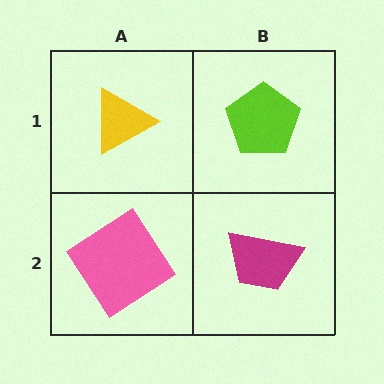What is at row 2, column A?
A pink diamond.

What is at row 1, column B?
A lime pentagon.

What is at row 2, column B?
A magenta trapezoid.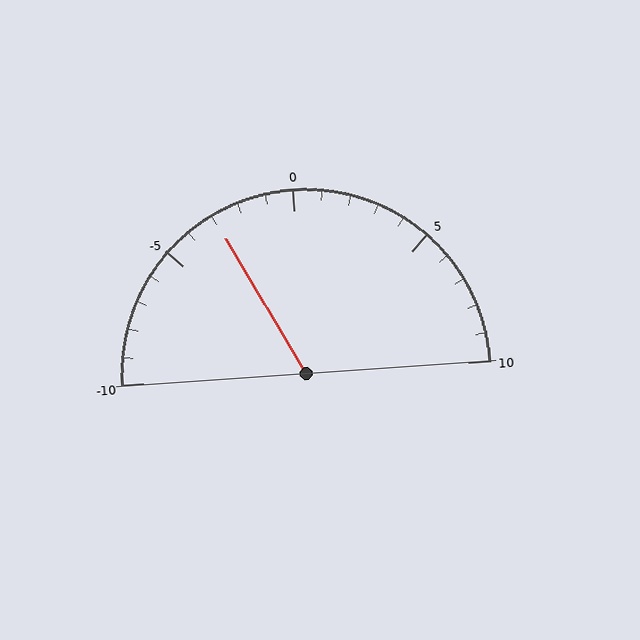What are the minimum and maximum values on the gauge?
The gauge ranges from -10 to 10.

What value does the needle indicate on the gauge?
The needle indicates approximately -3.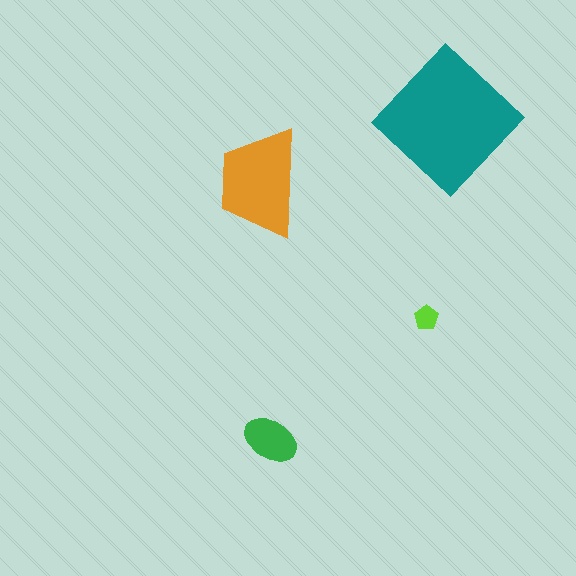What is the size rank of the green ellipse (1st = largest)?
3rd.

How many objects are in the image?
There are 4 objects in the image.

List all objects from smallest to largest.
The lime pentagon, the green ellipse, the orange trapezoid, the teal diamond.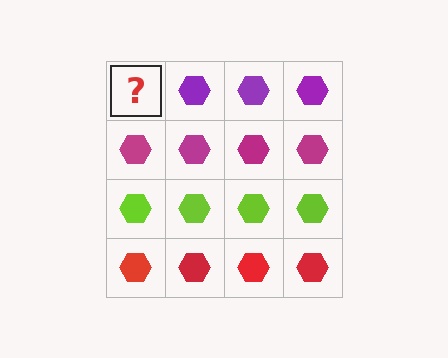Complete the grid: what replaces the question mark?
The question mark should be replaced with a purple hexagon.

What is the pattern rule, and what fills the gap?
The rule is that each row has a consistent color. The gap should be filled with a purple hexagon.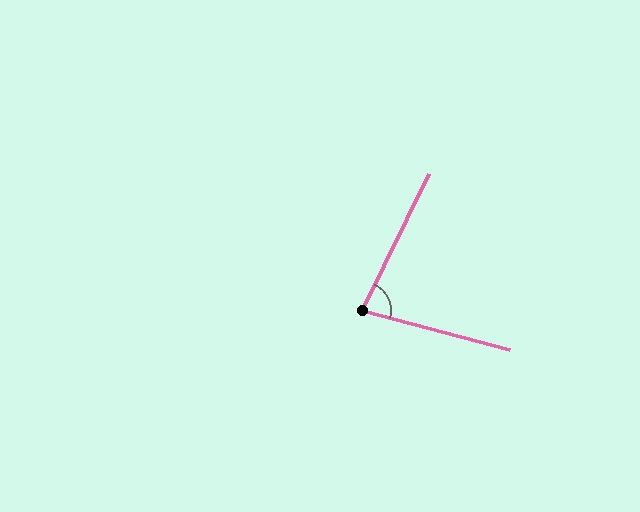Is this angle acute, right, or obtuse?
It is acute.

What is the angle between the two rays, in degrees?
Approximately 79 degrees.